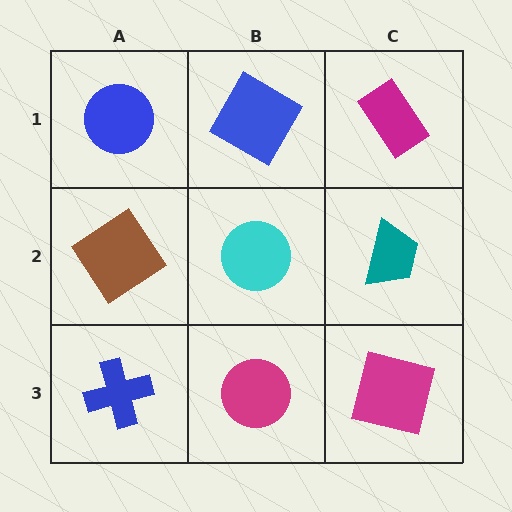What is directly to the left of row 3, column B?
A blue cross.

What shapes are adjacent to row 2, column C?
A magenta rectangle (row 1, column C), a magenta square (row 3, column C), a cyan circle (row 2, column B).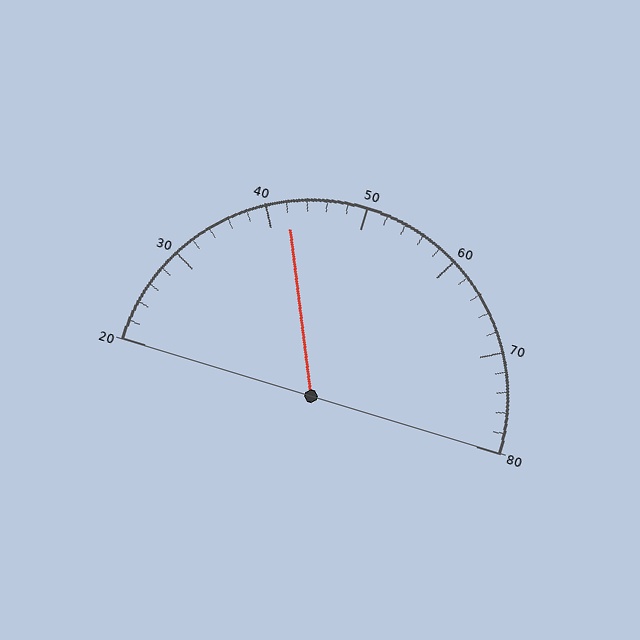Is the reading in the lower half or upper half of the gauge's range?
The reading is in the lower half of the range (20 to 80).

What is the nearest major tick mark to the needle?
The nearest major tick mark is 40.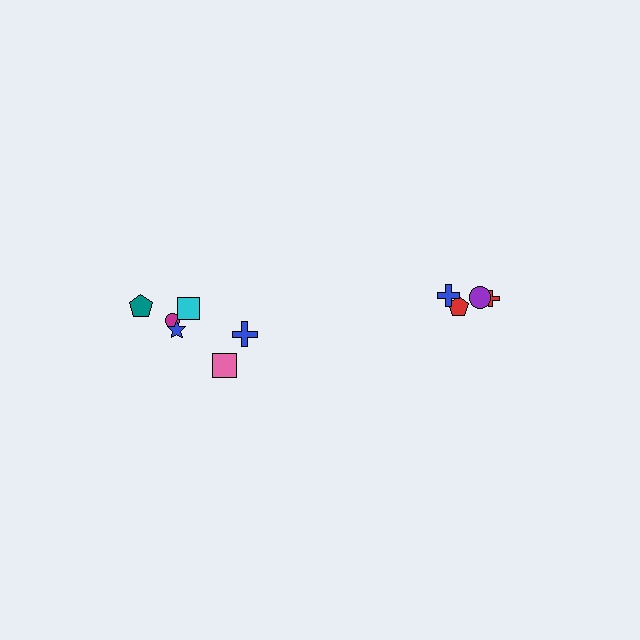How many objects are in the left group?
There are 6 objects.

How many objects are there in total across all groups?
There are 10 objects.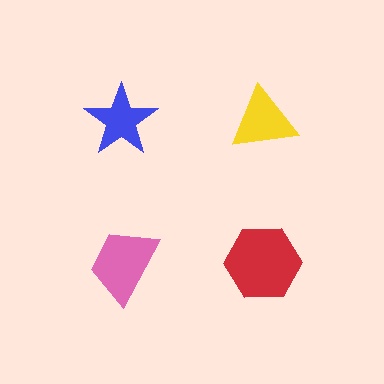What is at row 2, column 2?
A red hexagon.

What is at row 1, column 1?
A blue star.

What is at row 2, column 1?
A pink trapezoid.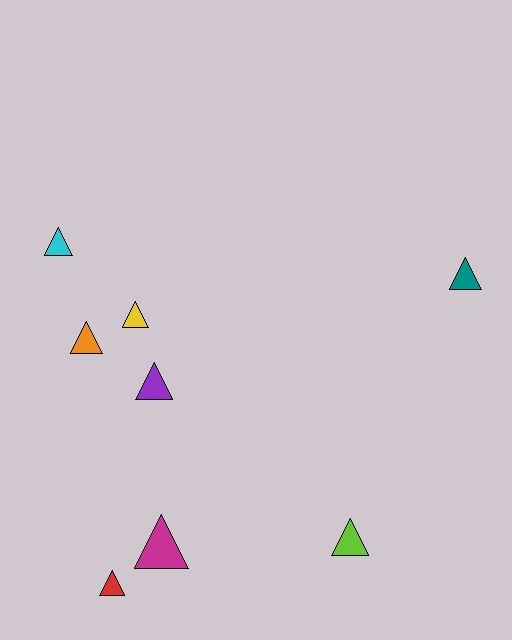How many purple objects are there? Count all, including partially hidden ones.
There is 1 purple object.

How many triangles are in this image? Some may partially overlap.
There are 8 triangles.